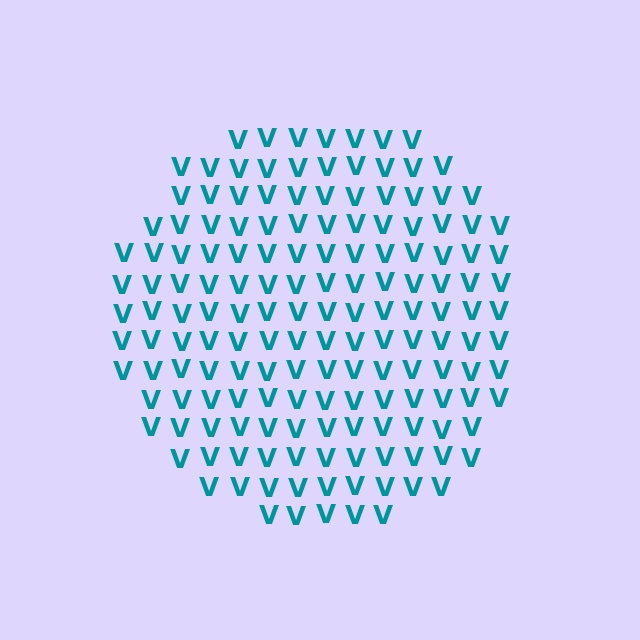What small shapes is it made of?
It is made of small letter V's.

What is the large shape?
The large shape is a circle.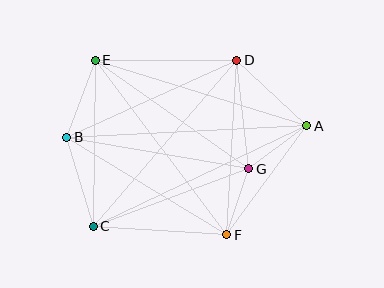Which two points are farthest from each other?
Points A and B are farthest from each other.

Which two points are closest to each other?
Points F and G are closest to each other.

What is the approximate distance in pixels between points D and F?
The distance between D and F is approximately 175 pixels.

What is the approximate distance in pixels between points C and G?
The distance between C and G is approximately 166 pixels.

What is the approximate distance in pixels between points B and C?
The distance between B and C is approximately 93 pixels.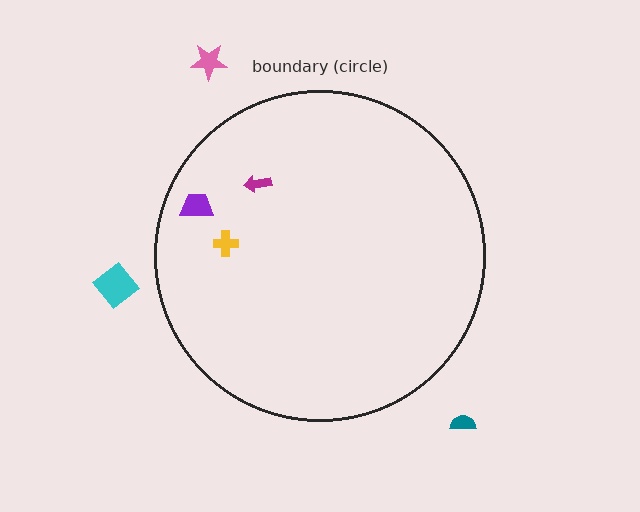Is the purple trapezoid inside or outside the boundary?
Inside.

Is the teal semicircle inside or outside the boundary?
Outside.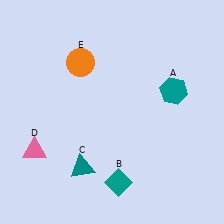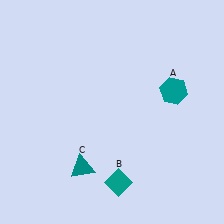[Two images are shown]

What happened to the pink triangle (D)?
The pink triangle (D) was removed in Image 2. It was in the bottom-left area of Image 1.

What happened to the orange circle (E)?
The orange circle (E) was removed in Image 2. It was in the top-left area of Image 1.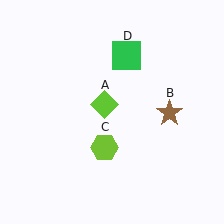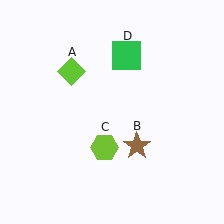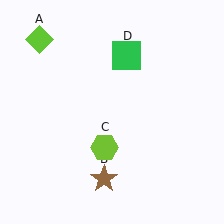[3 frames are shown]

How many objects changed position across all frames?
2 objects changed position: lime diamond (object A), brown star (object B).